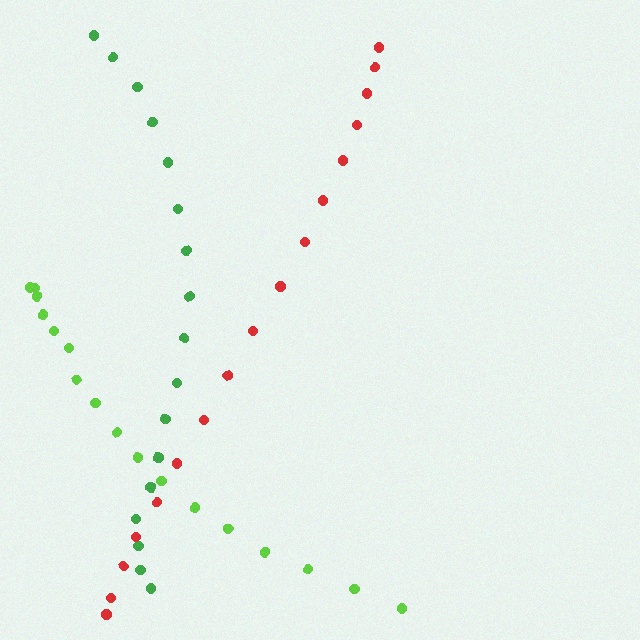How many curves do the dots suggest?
There are 3 distinct paths.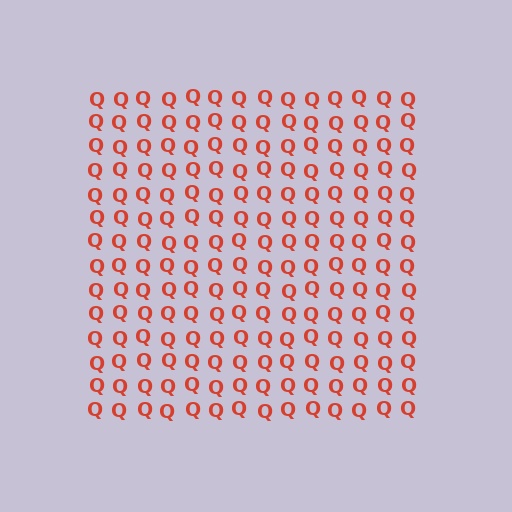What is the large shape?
The large shape is a square.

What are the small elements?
The small elements are letter Q's.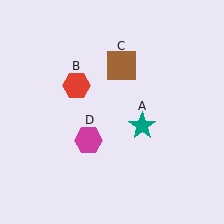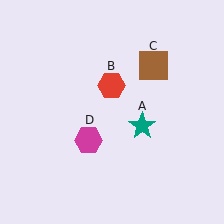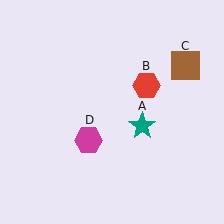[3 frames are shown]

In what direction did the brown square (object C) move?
The brown square (object C) moved right.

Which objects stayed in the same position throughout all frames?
Teal star (object A) and magenta hexagon (object D) remained stationary.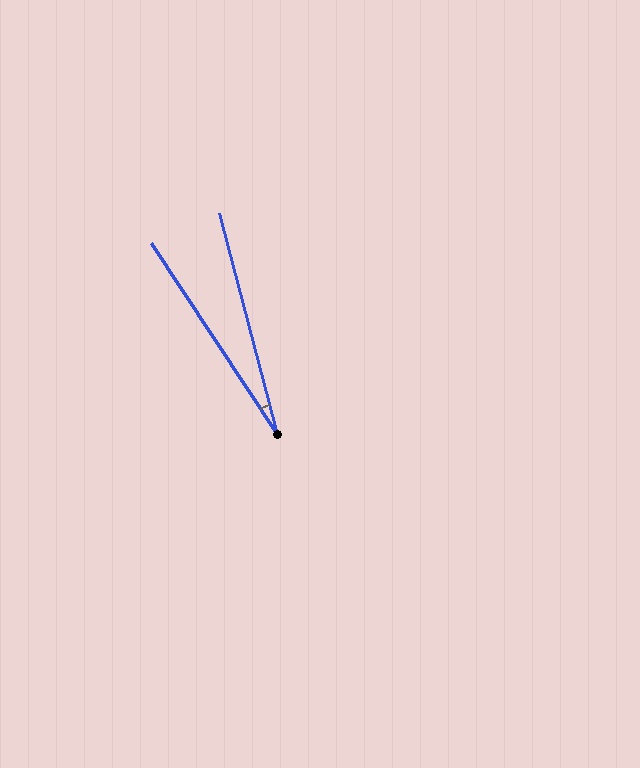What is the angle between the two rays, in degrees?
Approximately 19 degrees.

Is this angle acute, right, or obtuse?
It is acute.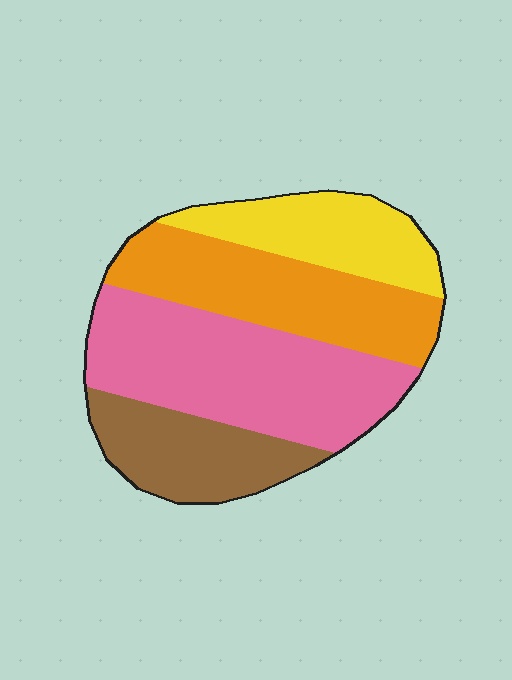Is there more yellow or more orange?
Orange.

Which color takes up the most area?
Pink, at roughly 35%.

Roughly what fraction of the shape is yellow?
Yellow takes up about one sixth (1/6) of the shape.